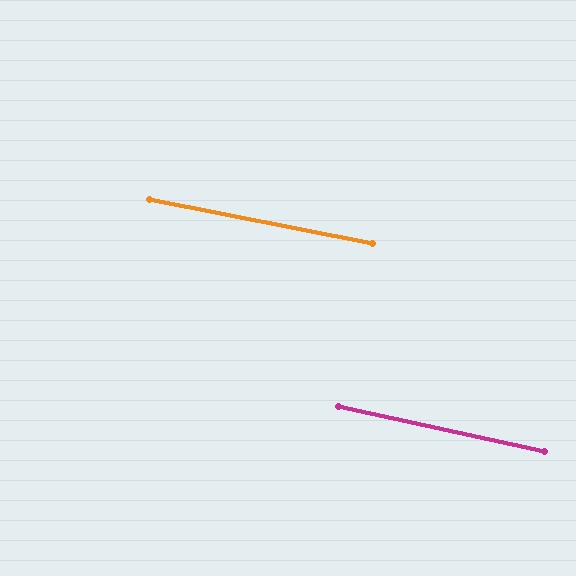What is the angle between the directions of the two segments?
Approximately 1 degree.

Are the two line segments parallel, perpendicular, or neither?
Parallel — their directions differ by only 1.2°.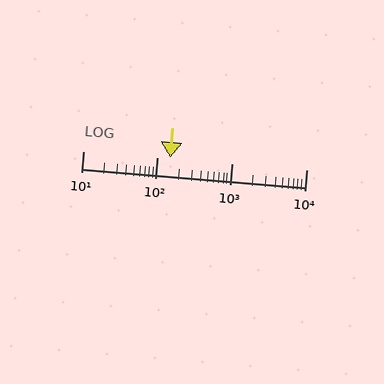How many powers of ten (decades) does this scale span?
The scale spans 3 decades, from 10 to 10000.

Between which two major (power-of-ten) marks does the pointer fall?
The pointer is between 100 and 1000.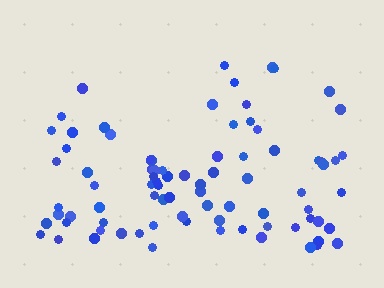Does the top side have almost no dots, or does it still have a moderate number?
Still a moderate number, just noticeably fewer than the bottom.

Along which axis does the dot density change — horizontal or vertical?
Vertical.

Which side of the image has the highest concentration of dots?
The bottom.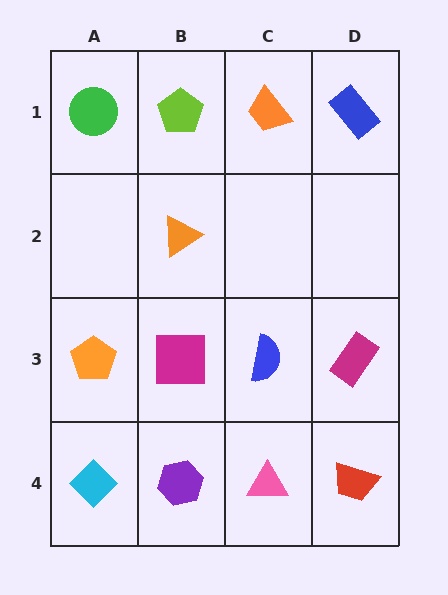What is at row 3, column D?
A magenta rectangle.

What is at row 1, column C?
An orange trapezoid.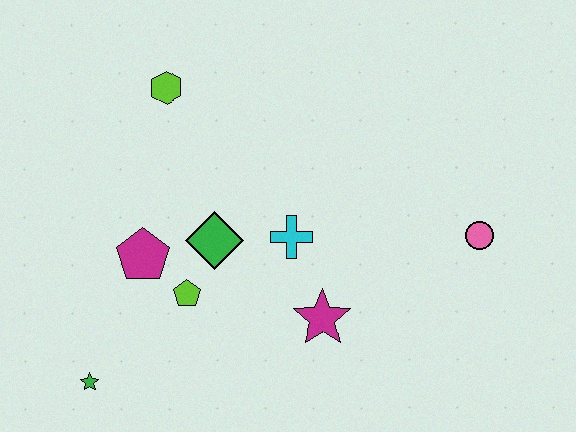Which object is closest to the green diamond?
The lime pentagon is closest to the green diamond.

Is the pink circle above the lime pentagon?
Yes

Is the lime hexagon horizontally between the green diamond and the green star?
Yes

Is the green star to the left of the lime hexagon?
Yes